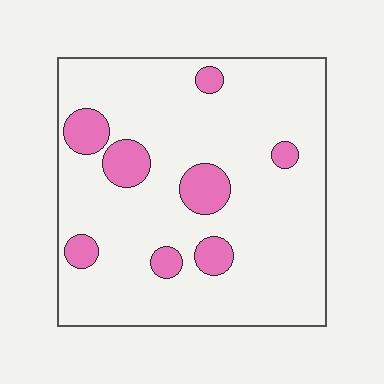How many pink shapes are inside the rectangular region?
8.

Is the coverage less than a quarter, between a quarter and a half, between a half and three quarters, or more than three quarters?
Less than a quarter.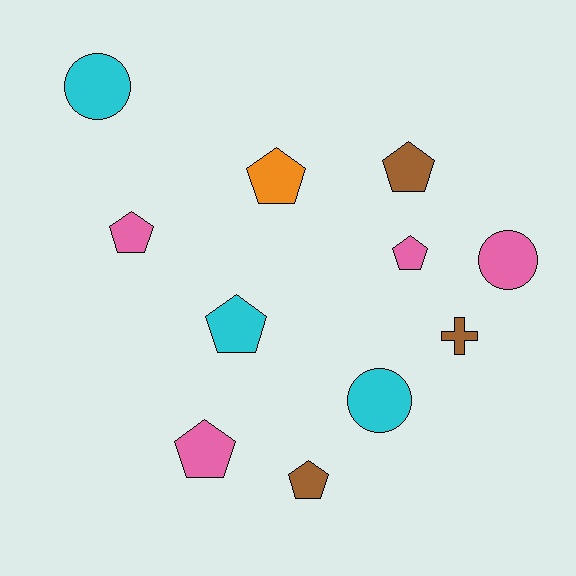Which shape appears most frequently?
Pentagon, with 7 objects.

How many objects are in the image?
There are 11 objects.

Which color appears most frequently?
Pink, with 4 objects.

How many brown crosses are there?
There is 1 brown cross.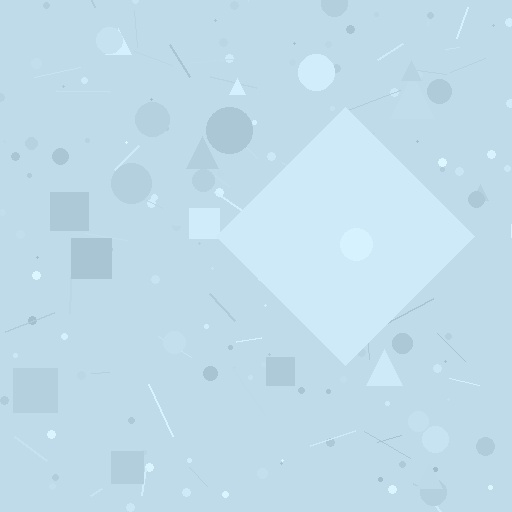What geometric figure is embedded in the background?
A diamond is embedded in the background.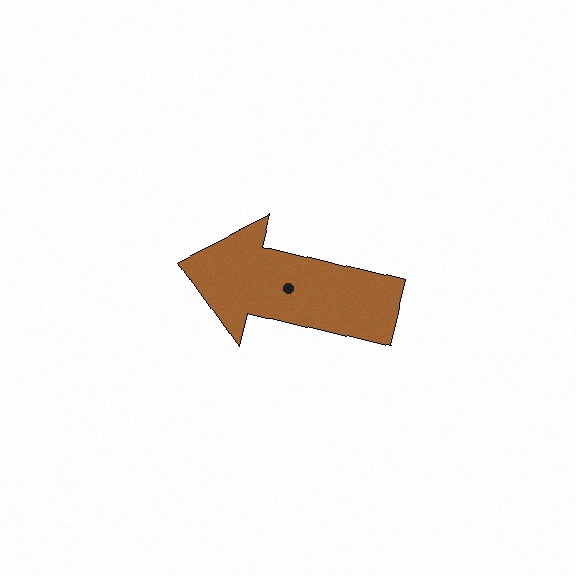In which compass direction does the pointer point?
West.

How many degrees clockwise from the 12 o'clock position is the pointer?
Approximately 284 degrees.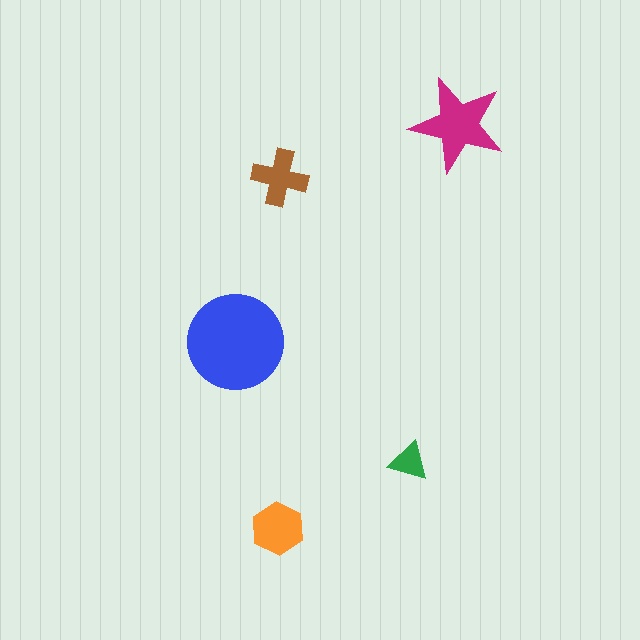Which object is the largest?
The blue circle.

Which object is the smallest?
The green triangle.